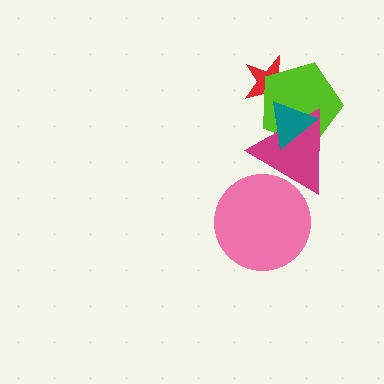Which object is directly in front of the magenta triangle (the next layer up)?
The teal triangle is directly in front of the magenta triangle.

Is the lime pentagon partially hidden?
Yes, it is partially covered by another shape.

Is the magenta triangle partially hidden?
Yes, it is partially covered by another shape.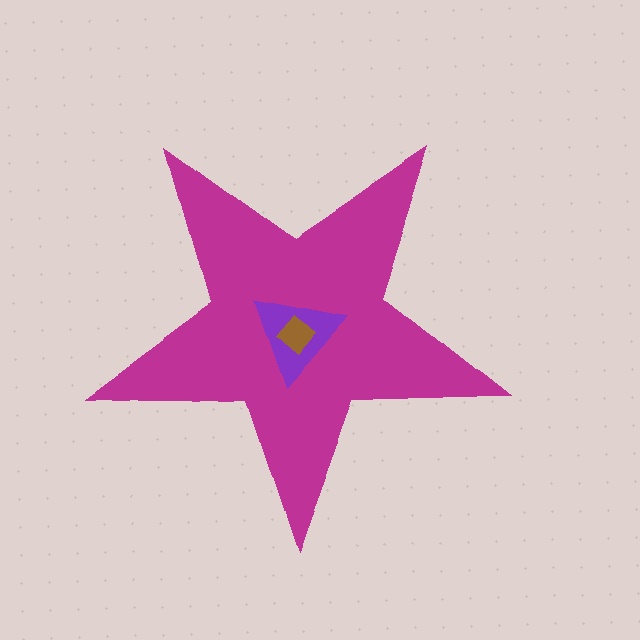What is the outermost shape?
The magenta star.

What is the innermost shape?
The brown diamond.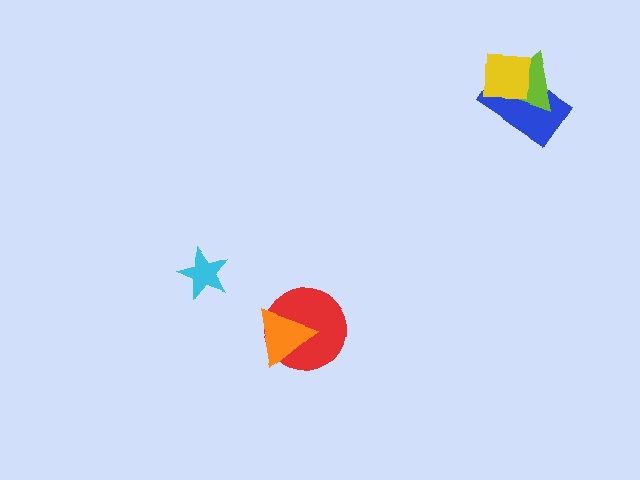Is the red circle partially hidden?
Yes, it is partially covered by another shape.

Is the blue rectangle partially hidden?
Yes, it is partially covered by another shape.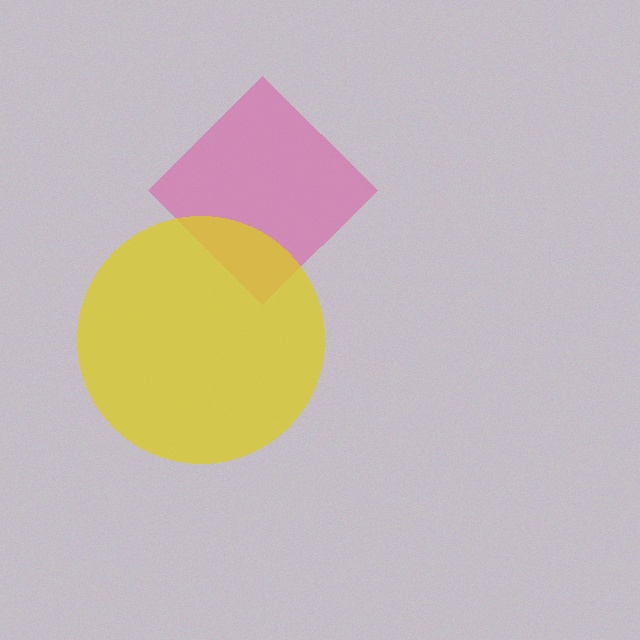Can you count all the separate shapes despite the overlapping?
Yes, there are 2 separate shapes.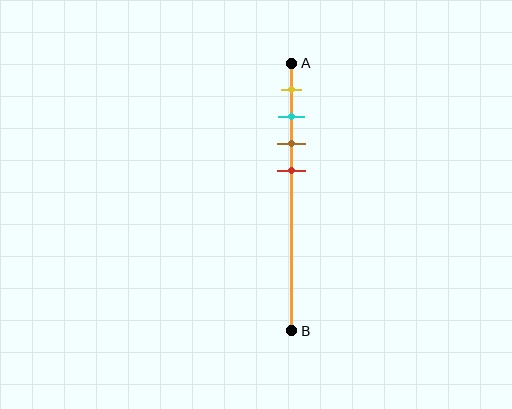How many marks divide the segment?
There are 4 marks dividing the segment.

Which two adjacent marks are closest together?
The cyan and brown marks are the closest adjacent pair.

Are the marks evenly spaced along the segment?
Yes, the marks are approximately evenly spaced.